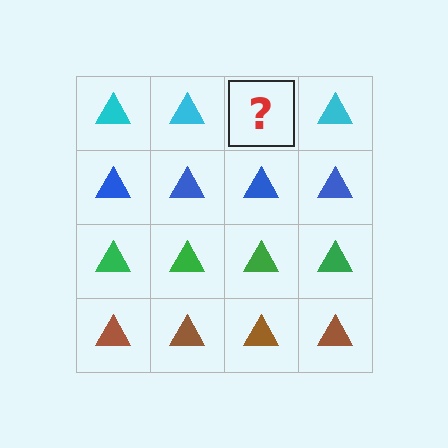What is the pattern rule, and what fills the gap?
The rule is that each row has a consistent color. The gap should be filled with a cyan triangle.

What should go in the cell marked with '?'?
The missing cell should contain a cyan triangle.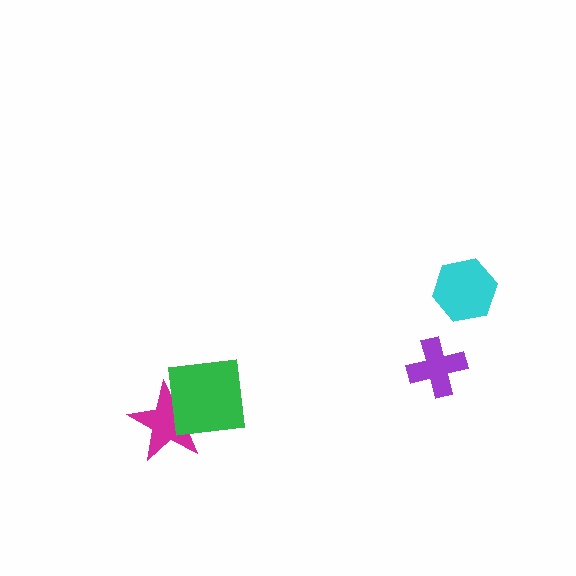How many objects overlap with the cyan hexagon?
0 objects overlap with the cyan hexagon.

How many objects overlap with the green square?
1 object overlaps with the green square.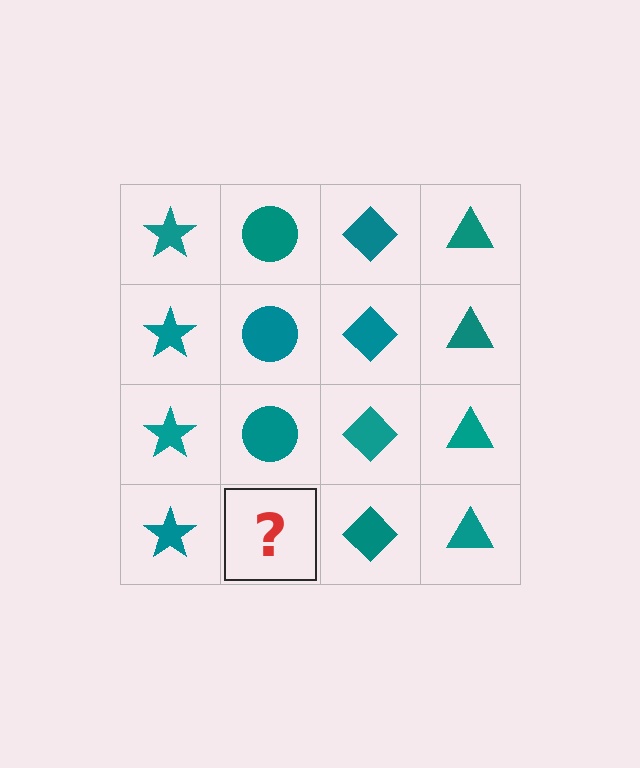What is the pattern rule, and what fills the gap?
The rule is that each column has a consistent shape. The gap should be filled with a teal circle.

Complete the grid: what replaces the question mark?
The question mark should be replaced with a teal circle.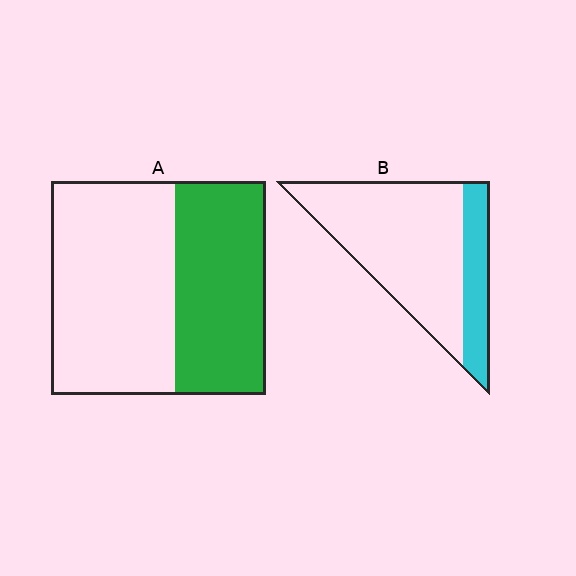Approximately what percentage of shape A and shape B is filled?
A is approximately 40% and B is approximately 25%.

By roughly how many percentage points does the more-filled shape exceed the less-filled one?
By roughly 20 percentage points (A over B).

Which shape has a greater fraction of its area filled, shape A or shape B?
Shape A.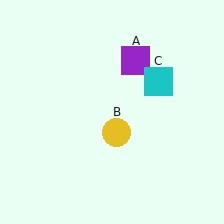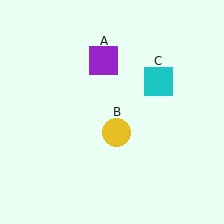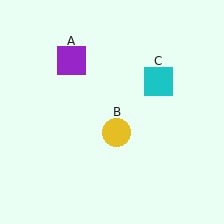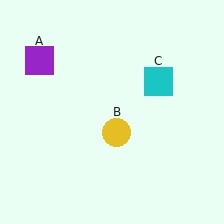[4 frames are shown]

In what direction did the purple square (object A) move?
The purple square (object A) moved left.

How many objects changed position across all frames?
1 object changed position: purple square (object A).